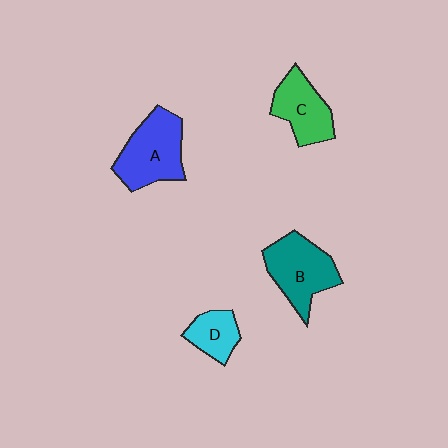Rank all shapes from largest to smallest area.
From largest to smallest: A (blue), B (teal), C (green), D (cyan).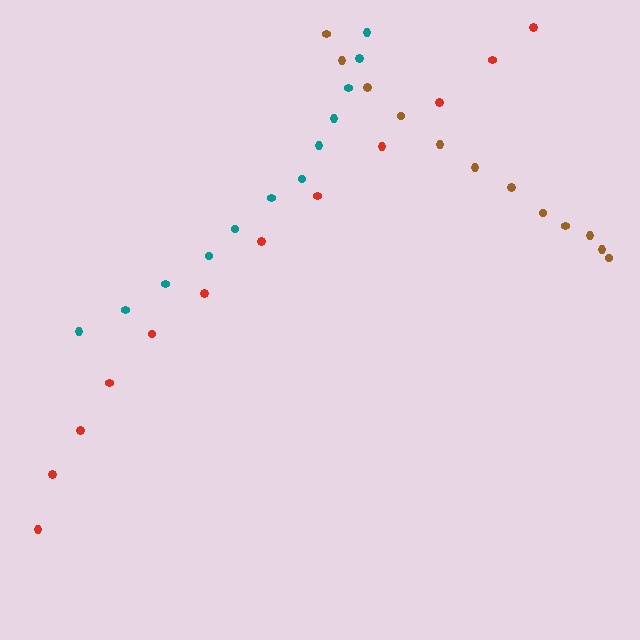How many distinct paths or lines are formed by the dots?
There are 3 distinct paths.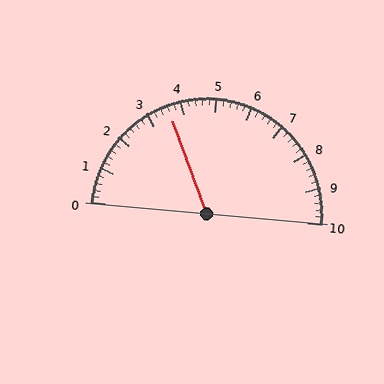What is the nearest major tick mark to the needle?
The nearest major tick mark is 4.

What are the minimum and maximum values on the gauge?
The gauge ranges from 0 to 10.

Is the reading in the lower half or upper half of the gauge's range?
The reading is in the lower half of the range (0 to 10).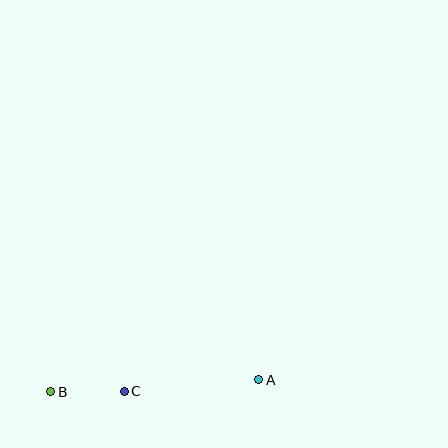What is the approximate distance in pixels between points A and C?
The distance between A and C is approximately 135 pixels.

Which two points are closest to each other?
Points B and C are closest to each other.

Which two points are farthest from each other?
Points A and B are farthest from each other.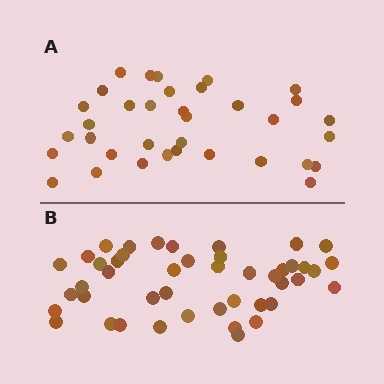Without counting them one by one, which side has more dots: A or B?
Region B (the bottom region) has more dots.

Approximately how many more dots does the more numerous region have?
Region B has roughly 10 or so more dots than region A.